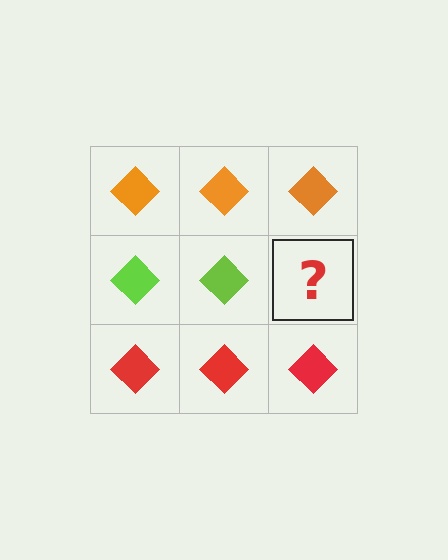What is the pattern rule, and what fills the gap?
The rule is that each row has a consistent color. The gap should be filled with a lime diamond.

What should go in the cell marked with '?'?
The missing cell should contain a lime diamond.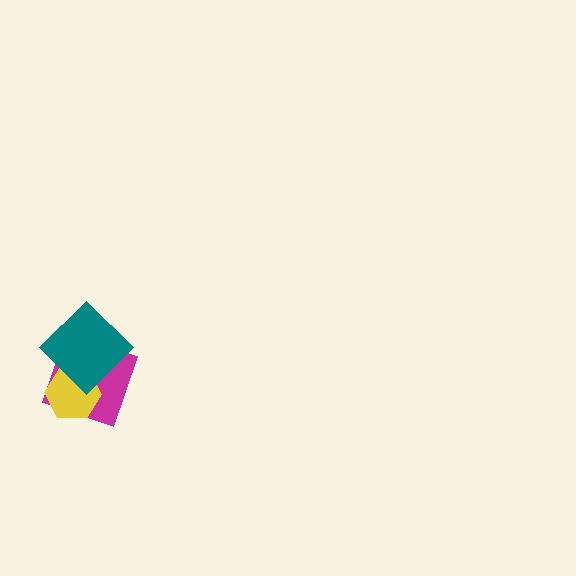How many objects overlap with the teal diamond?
2 objects overlap with the teal diamond.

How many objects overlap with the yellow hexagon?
2 objects overlap with the yellow hexagon.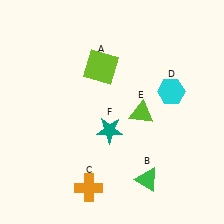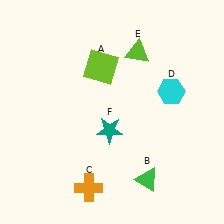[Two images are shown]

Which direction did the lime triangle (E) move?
The lime triangle (E) moved up.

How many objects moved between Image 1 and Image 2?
1 object moved between the two images.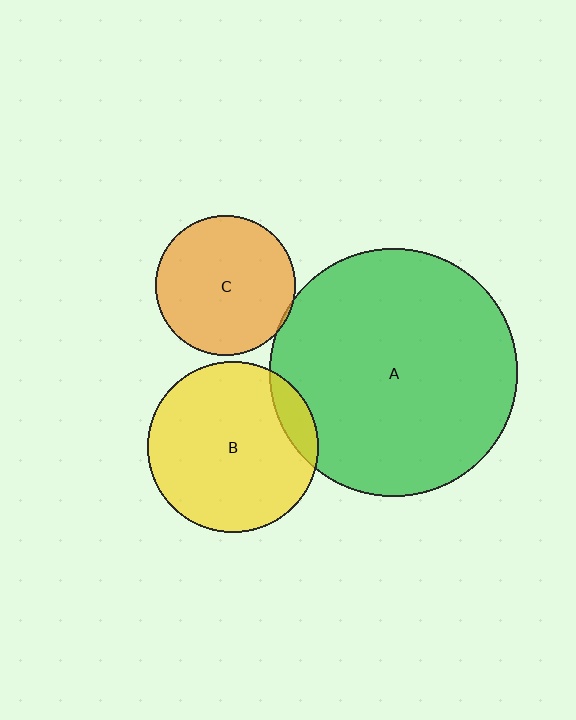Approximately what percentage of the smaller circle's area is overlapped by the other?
Approximately 10%.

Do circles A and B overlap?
Yes.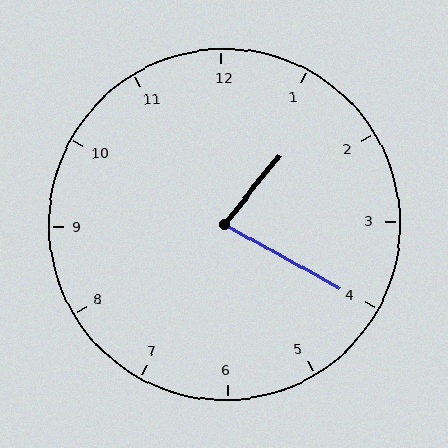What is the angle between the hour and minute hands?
Approximately 80 degrees.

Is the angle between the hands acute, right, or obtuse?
It is acute.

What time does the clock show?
1:20.